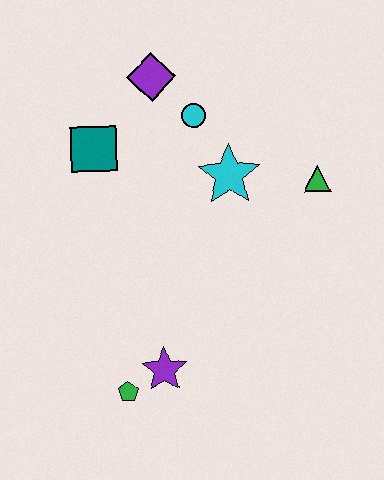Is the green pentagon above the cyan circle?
No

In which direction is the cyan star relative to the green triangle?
The cyan star is to the left of the green triangle.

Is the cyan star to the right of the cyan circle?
Yes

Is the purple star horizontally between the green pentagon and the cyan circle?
Yes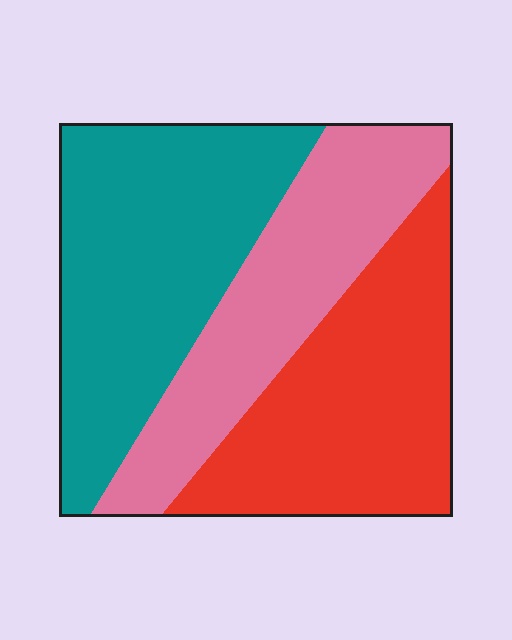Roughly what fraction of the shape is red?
Red covers 34% of the shape.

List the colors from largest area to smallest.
From largest to smallest: teal, red, pink.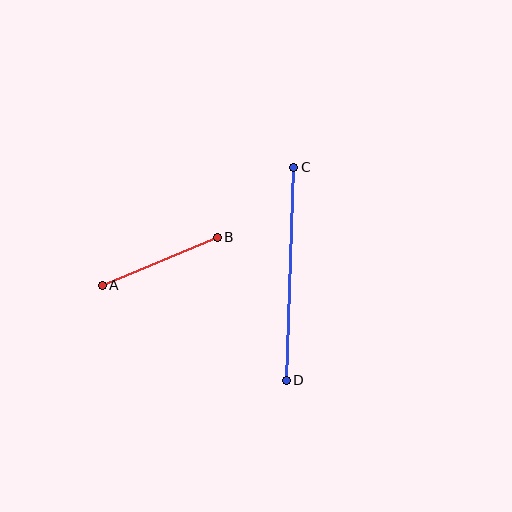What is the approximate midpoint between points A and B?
The midpoint is at approximately (160, 261) pixels.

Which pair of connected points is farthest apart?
Points C and D are farthest apart.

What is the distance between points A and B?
The distance is approximately 125 pixels.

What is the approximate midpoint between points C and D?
The midpoint is at approximately (290, 274) pixels.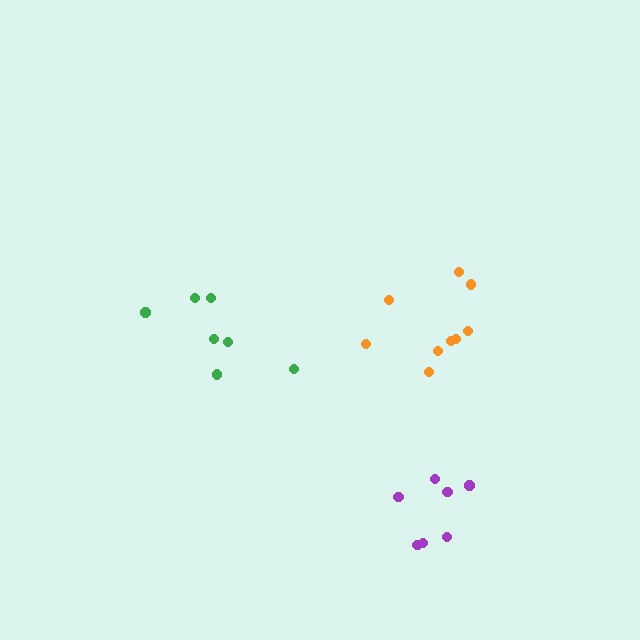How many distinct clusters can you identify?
There are 3 distinct clusters.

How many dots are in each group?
Group 1: 9 dots, Group 2: 7 dots, Group 3: 7 dots (23 total).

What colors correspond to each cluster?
The clusters are colored: orange, green, purple.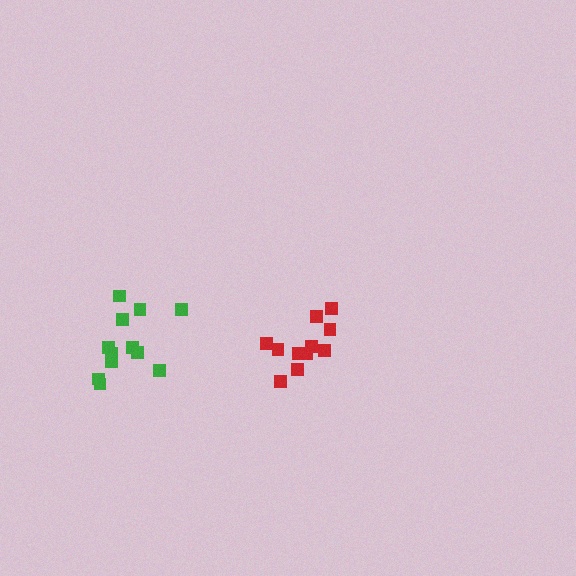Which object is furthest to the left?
The green cluster is leftmost.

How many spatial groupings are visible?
There are 2 spatial groupings.